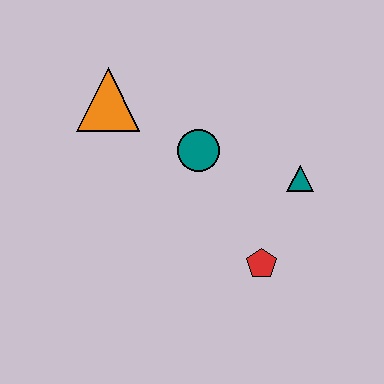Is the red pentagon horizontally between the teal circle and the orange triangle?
No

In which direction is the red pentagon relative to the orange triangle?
The red pentagon is below the orange triangle.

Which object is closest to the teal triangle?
The red pentagon is closest to the teal triangle.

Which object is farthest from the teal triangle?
The orange triangle is farthest from the teal triangle.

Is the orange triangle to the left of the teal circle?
Yes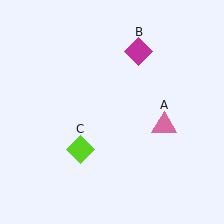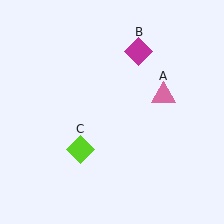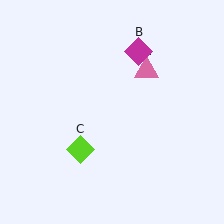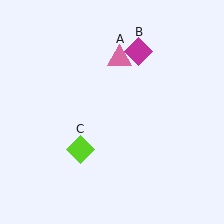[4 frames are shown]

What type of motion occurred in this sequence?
The pink triangle (object A) rotated counterclockwise around the center of the scene.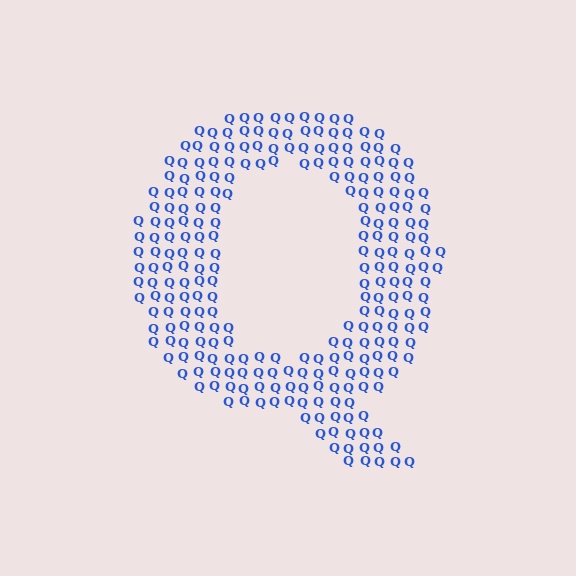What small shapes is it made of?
It is made of small letter Q's.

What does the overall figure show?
The overall figure shows the letter Q.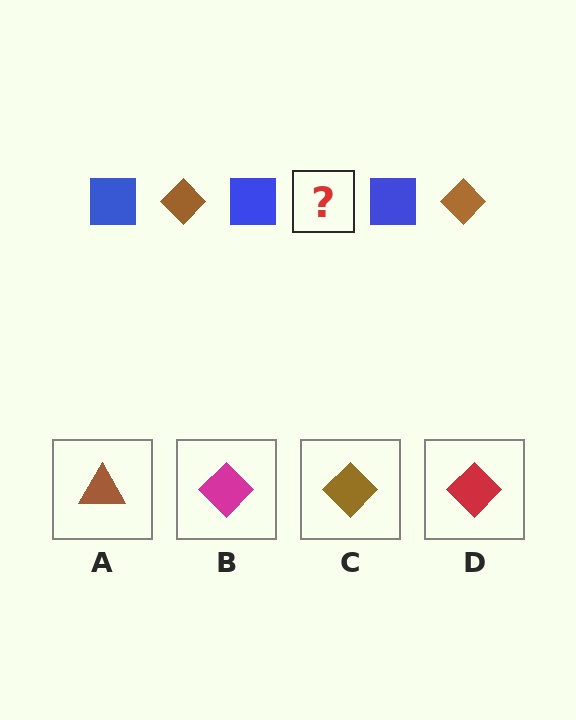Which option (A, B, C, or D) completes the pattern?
C.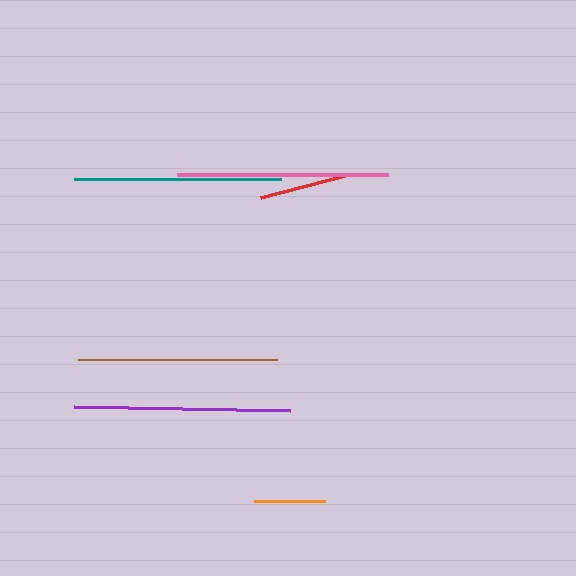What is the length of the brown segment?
The brown segment is approximately 199 pixels long.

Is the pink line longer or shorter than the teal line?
The pink line is longer than the teal line.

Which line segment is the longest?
The purple line is the longest at approximately 216 pixels.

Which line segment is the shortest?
The orange line is the shortest at approximately 71 pixels.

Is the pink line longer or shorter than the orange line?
The pink line is longer than the orange line.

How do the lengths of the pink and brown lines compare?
The pink and brown lines are approximately the same length.